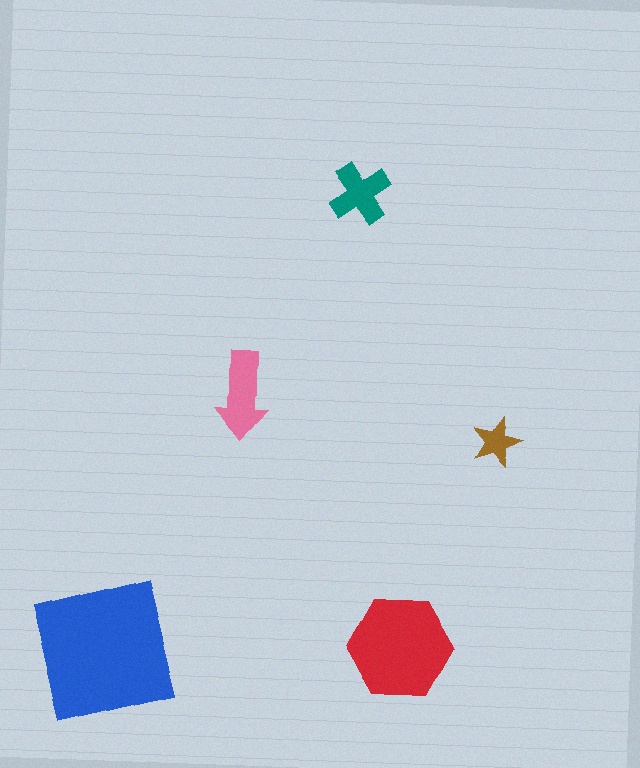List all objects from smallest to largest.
The brown star, the teal cross, the pink arrow, the red hexagon, the blue square.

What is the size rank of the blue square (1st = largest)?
1st.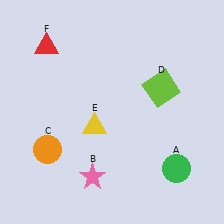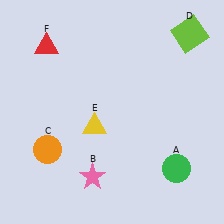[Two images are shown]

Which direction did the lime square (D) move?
The lime square (D) moved up.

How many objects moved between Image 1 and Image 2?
1 object moved between the two images.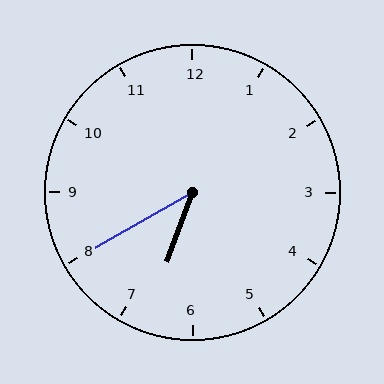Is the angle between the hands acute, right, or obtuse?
It is acute.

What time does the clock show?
6:40.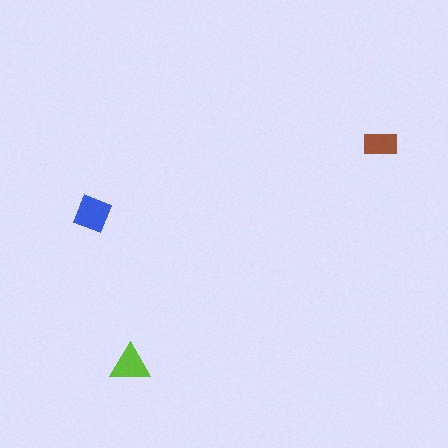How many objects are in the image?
There are 3 objects in the image.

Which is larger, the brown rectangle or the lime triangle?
The lime triangle.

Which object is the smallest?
The brown rectangle.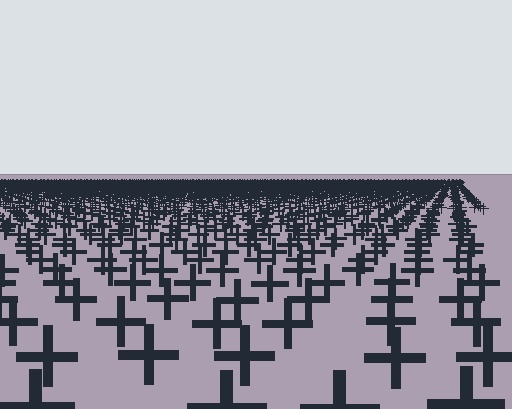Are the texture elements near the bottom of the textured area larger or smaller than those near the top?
Larger. Near the bottom, elements are closer to the viewer and appear at a bigger on-screen size.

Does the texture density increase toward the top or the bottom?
Density increases toward the top.